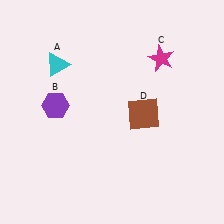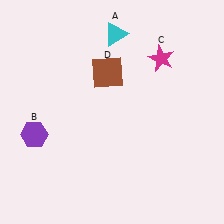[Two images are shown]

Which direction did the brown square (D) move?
The brown square (D) moved up.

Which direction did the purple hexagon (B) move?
The purple hexagon (B) moved down.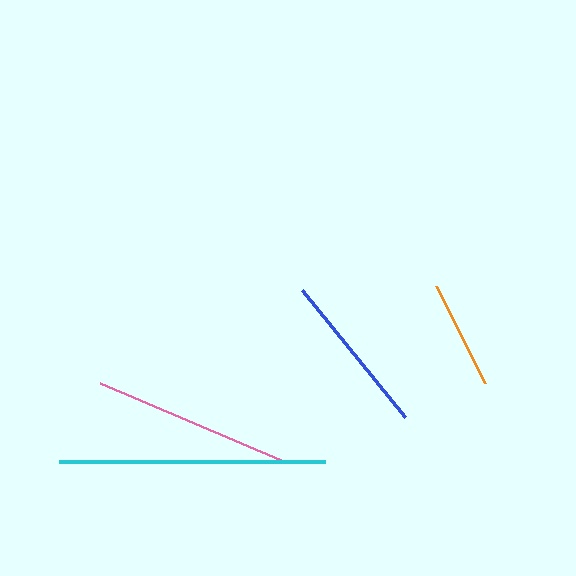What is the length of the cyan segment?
The cyan segment is approximately 266 pixels long.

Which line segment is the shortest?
The orange line is the shortest at approximately 109 pixels.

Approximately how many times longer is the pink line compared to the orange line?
The pink line is approximately 1.8 times the length of the orange line.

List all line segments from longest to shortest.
From longest to shortest: cyan, pink, blue, orange.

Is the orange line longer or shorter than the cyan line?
The cyan line is longer than the orange line.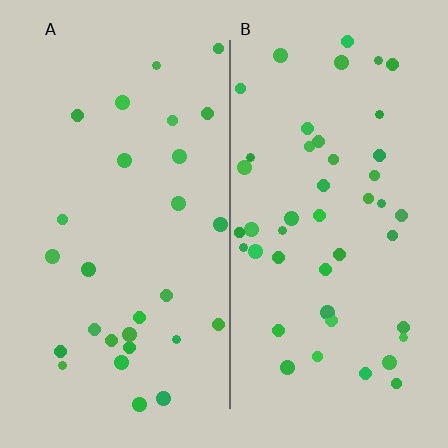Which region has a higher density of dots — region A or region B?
B (the right).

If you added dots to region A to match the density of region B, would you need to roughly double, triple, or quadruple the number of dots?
Approximately double.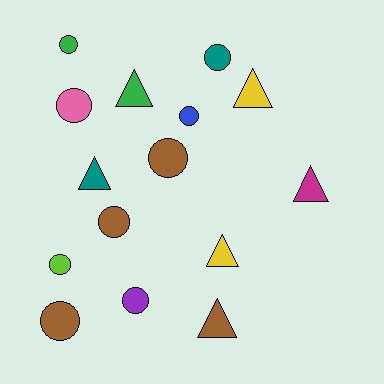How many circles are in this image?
There are 9 circles.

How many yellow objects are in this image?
There are 2 yellow objects.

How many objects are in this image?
There are 15 objects.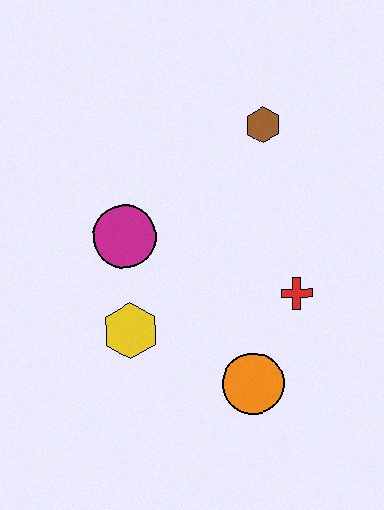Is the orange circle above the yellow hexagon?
No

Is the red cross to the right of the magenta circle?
Yes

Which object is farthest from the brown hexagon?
The orange circle is farthest from the brown hexagon.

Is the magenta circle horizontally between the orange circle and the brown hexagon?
No